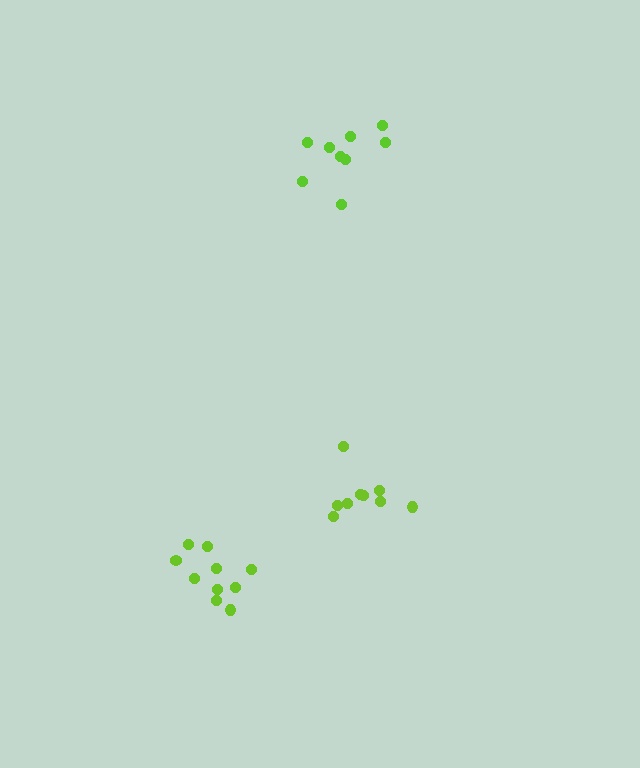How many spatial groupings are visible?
There are 3 spatial groupings.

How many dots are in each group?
Group 1: 9 dots, Group 2: 9 dots, Group 3: 10 dots (28 total).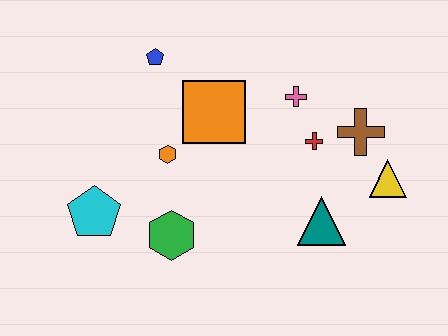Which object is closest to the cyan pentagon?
The green hexagon is closest to the cyan pentagon.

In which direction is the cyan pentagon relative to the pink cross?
The cyan pentagon is to the left of the pink cross.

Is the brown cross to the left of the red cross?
No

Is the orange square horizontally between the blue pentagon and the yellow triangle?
Yes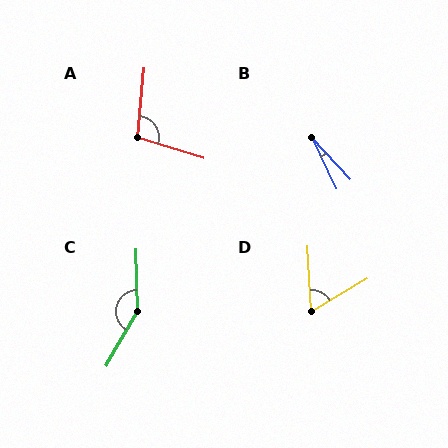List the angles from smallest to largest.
B (18°), D (62°), A (102°), C (148°).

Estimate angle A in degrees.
Approximately 102 degrees.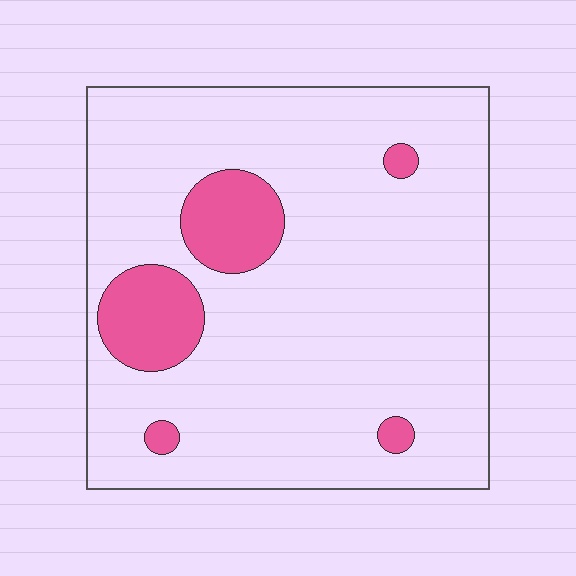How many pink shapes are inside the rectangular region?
5.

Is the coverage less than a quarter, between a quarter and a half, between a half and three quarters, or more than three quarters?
Less than a quarter.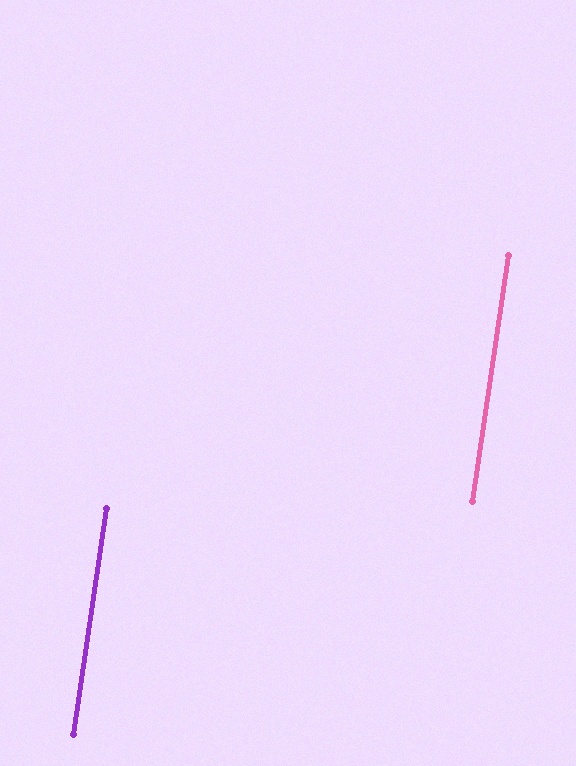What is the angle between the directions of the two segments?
Approximately 0 degrees.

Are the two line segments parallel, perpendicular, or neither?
Parallel — their directions differ by only 0.3°.